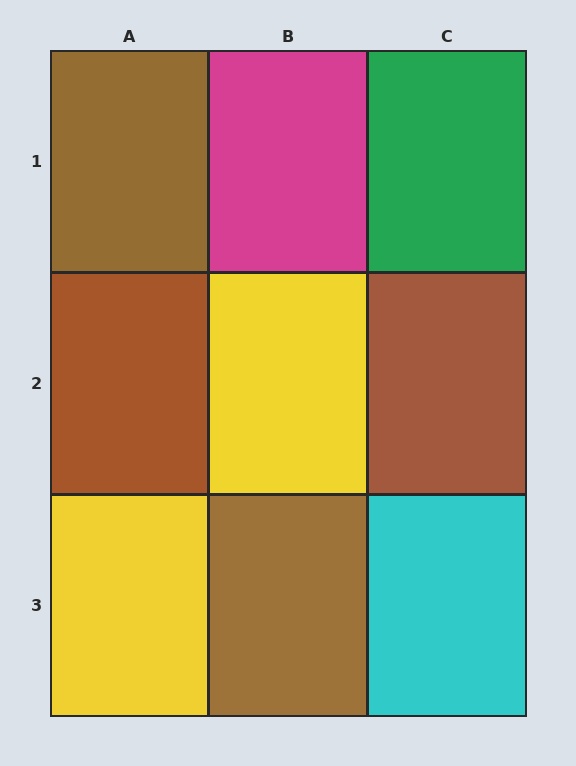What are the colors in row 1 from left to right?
Brown, magenta, green.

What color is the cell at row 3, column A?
Yellow.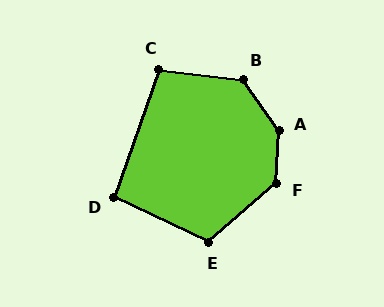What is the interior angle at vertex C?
Approximately 103 degrees (obtuse).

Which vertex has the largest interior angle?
A, at approximately 143 degrees.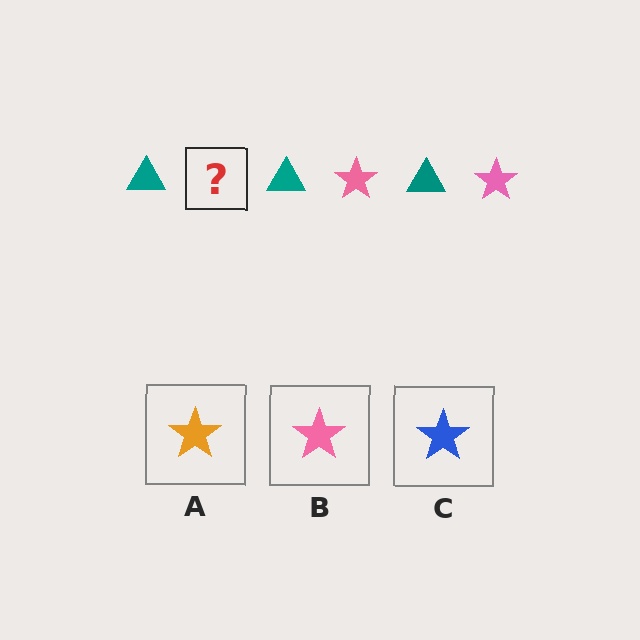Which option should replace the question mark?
Option B.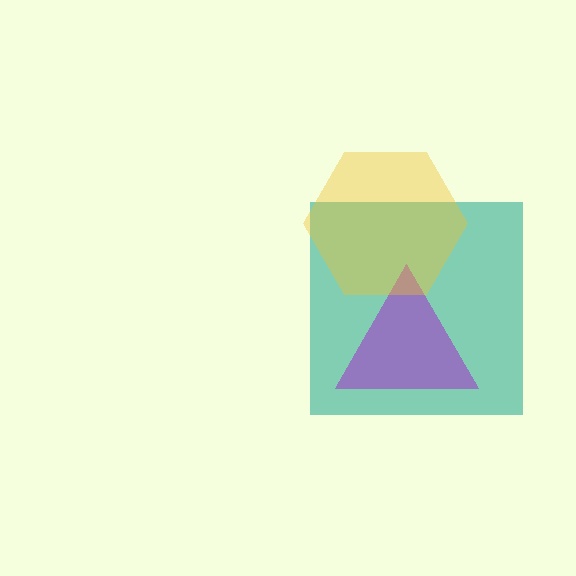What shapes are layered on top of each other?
The layered shapes are: a teal square, a purple triangle, a yellow hexagon.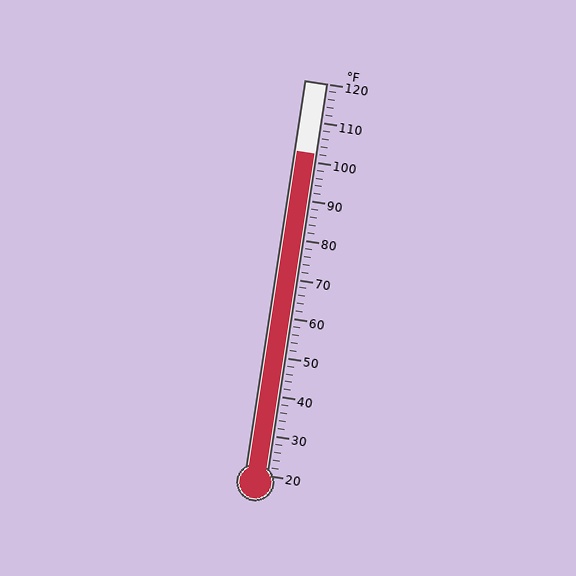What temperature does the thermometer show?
The thermometer shows approximately 102°F.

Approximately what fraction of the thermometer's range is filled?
The thermometer is filled to approximately 80% of its range.